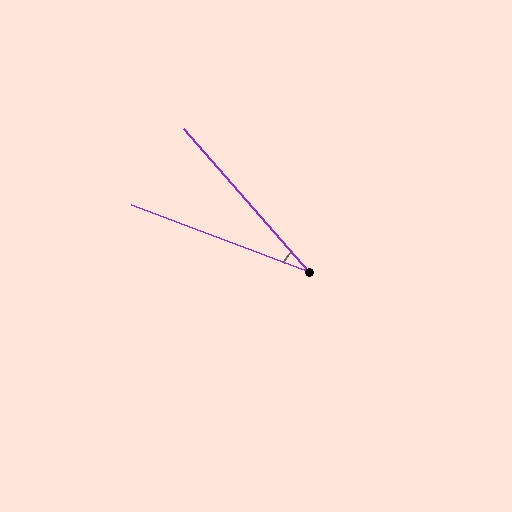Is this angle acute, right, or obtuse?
It is acute.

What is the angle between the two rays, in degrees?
Approximately 28 degrees.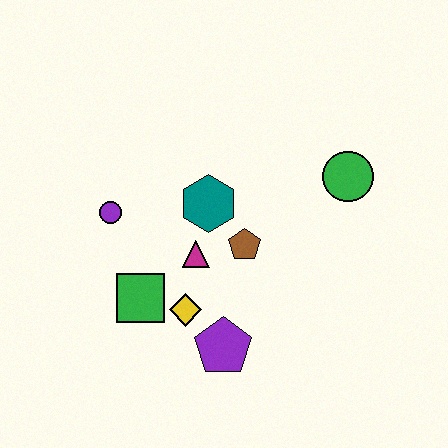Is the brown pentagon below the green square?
No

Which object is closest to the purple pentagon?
The yellow diamond is closest to the purple pentagon.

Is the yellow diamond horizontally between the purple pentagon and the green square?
Yes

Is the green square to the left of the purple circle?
No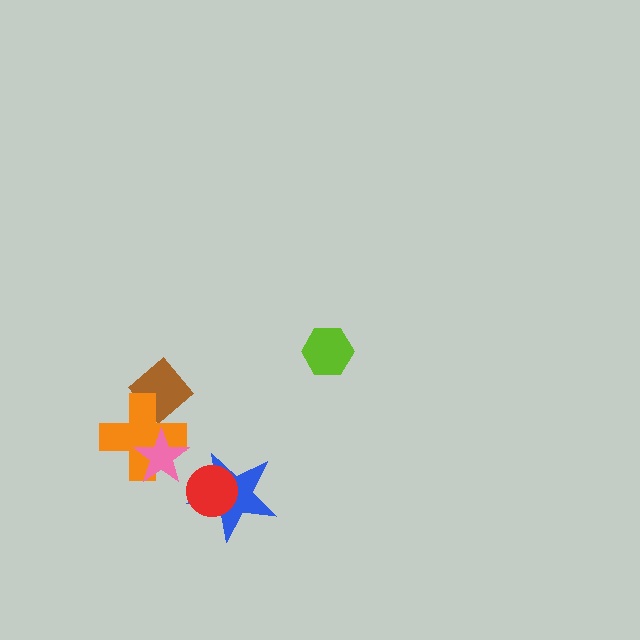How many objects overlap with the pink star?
1 object overlaps with the pink star.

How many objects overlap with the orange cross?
2 objects overlap with the orange cross.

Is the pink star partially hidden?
No, no other shape covers it.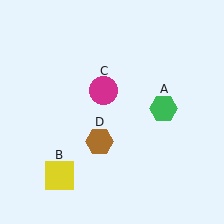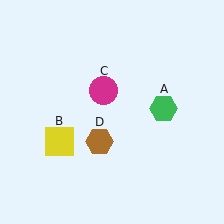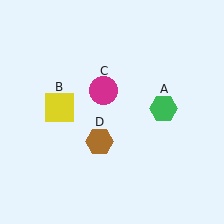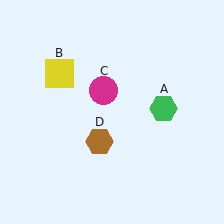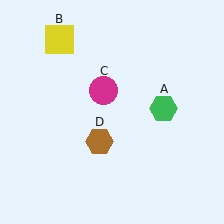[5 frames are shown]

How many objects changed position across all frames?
1 object changed position: yellow square (object B).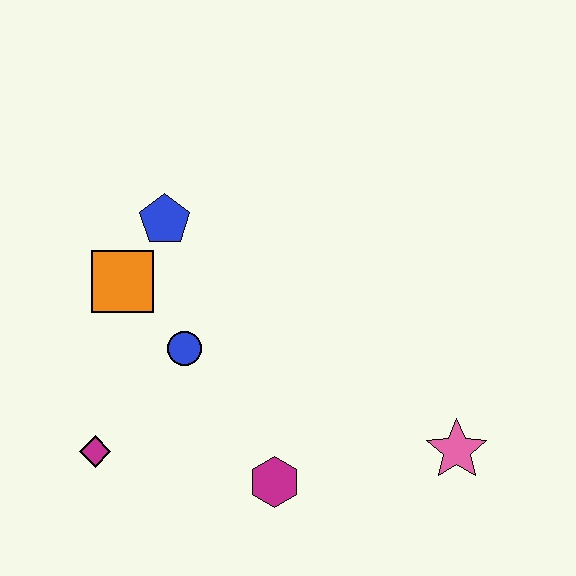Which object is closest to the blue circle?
The orange square is closest to the blue circle.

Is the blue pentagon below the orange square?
No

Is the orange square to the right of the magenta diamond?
Yes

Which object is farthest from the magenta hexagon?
The blue pentagon is farthest from the magenta hexagon.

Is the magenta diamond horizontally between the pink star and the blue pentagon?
No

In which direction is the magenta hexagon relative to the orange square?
The magenta hexagon is below the orange square.